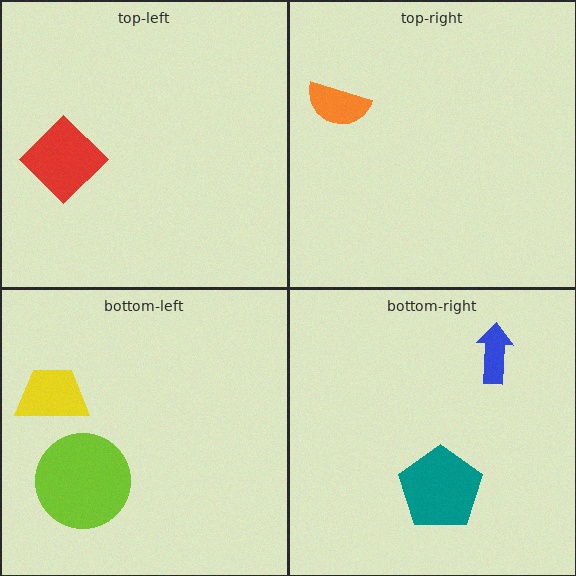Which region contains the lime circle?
The bottom-left region.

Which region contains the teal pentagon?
The bottom-right region.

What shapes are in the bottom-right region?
The teal pentagon, the blue arrow.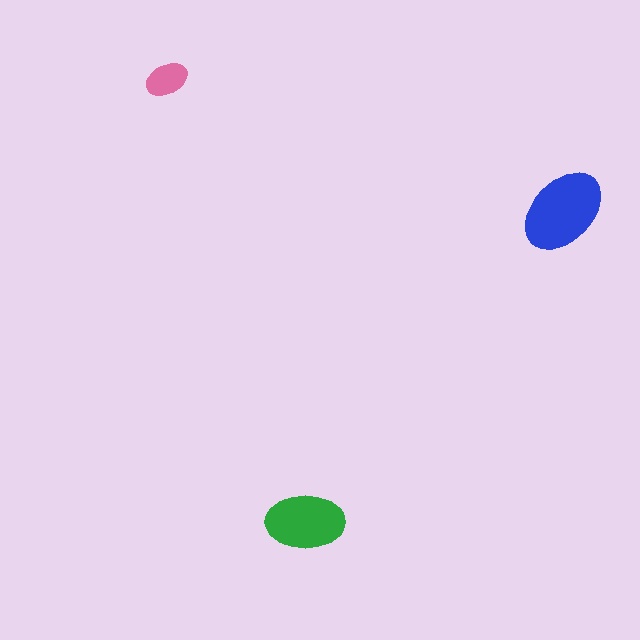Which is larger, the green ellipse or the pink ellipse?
The green one.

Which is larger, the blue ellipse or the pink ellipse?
The blue one.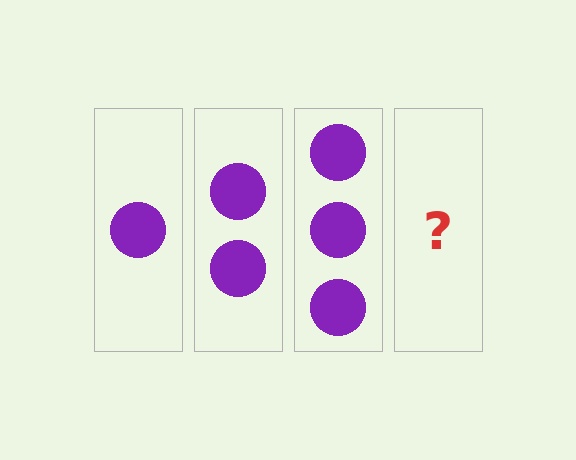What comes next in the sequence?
The next element should be 4 circles.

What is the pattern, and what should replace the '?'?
The pattern is that each step adds one more circle. The '?' should be 4 circles.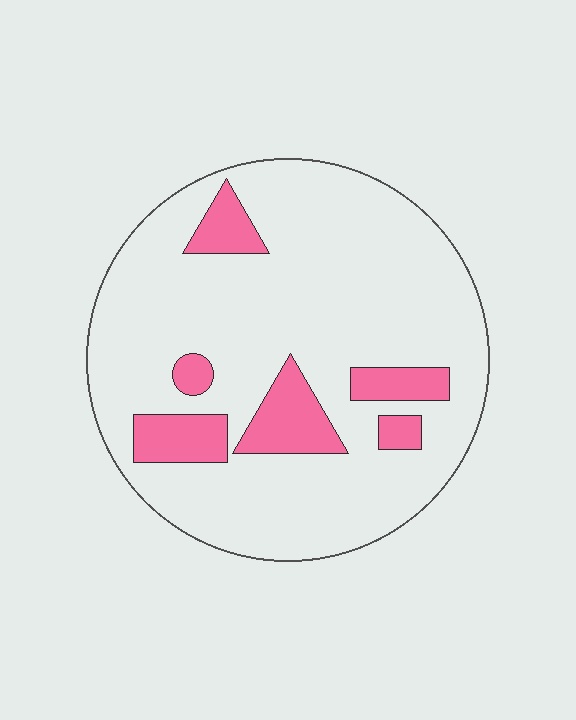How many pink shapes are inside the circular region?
6.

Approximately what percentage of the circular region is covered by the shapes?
Approximately 15%.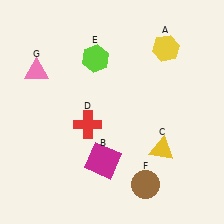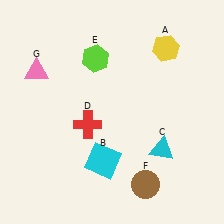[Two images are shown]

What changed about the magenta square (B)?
In Image 1, B is magenta. In Image 2, it changed to cyan.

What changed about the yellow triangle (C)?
In Image 1, C is yellow. In Image 2, it changed to cyan.